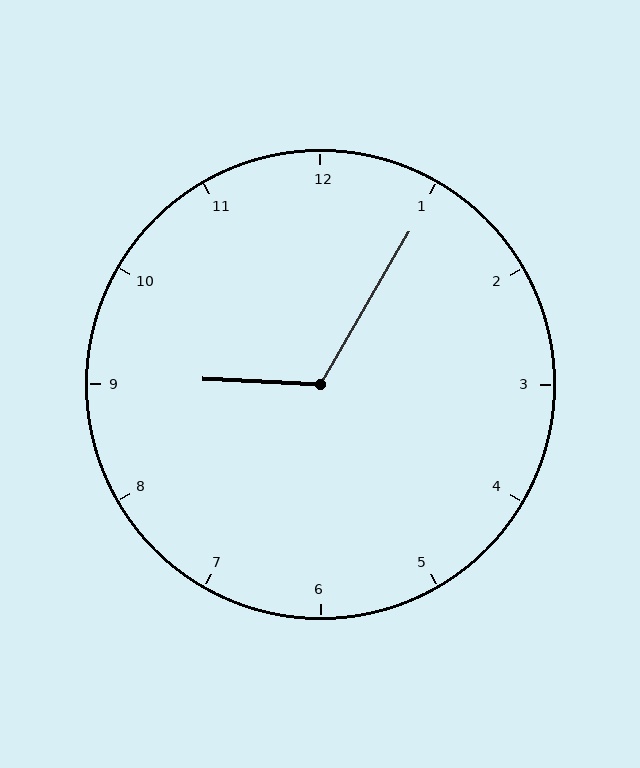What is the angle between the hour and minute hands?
Approximately 118 degrees.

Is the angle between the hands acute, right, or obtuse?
It is obtuse.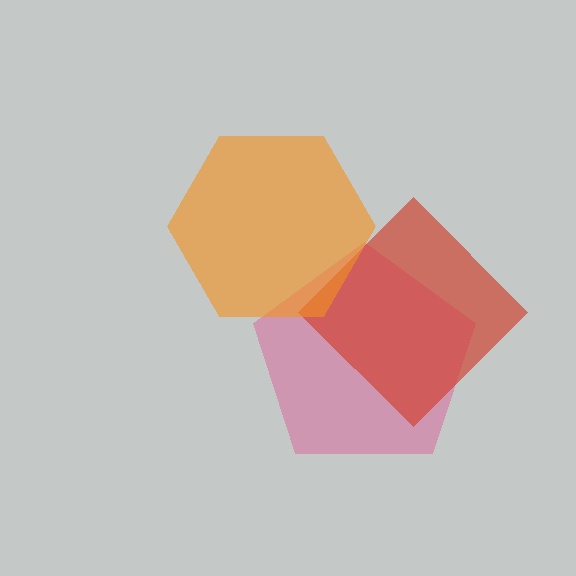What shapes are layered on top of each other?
The layered shapes are: a pink pentagon, a red diamond, an orange hexagon.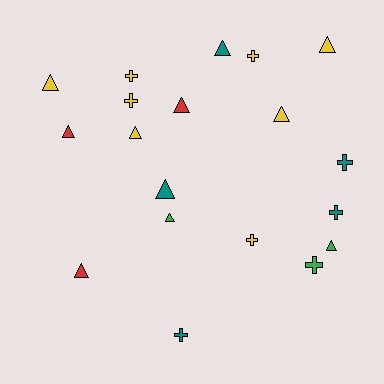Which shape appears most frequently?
Triangle, with 11 objects.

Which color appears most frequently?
Yellow, with 8 objects.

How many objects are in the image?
There are 19 objects.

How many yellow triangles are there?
There are 4 yellow triangles.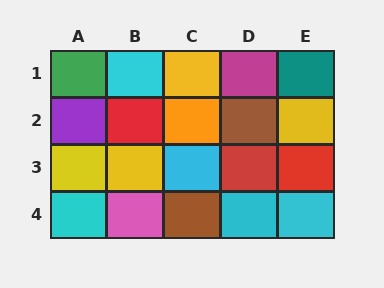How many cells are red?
3 cells are red.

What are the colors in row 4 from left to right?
Cyan, pink, brown, cyan, cyan.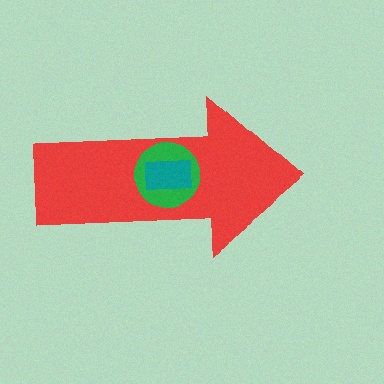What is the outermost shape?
The red arrow.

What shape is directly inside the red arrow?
The green circle.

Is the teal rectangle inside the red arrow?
Yes.